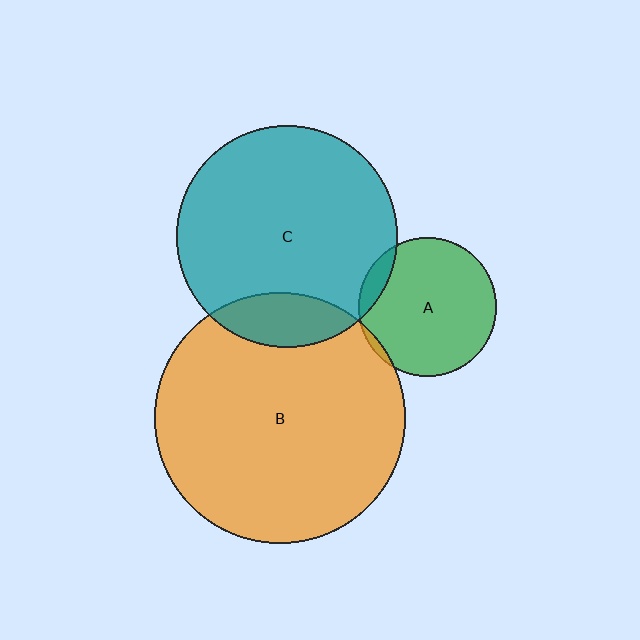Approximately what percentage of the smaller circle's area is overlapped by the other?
Approximately 15%.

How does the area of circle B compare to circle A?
Approximately 3.3 times.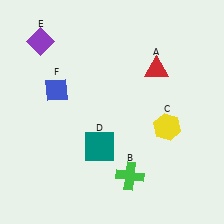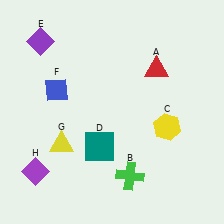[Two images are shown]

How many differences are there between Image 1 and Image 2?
There are 2 differences between the two images.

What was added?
A yellow triangle (G), a purple diamond (H) were added in Image 2.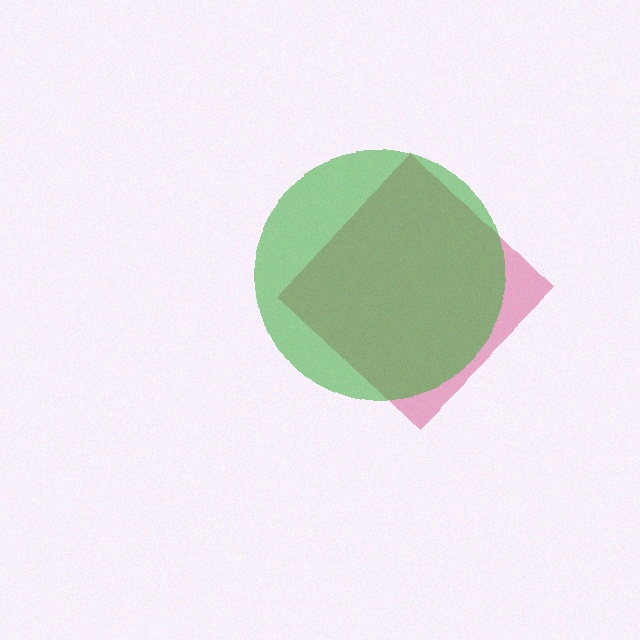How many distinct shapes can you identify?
There are 2 distinct shapes: a pink diamond, a green circle.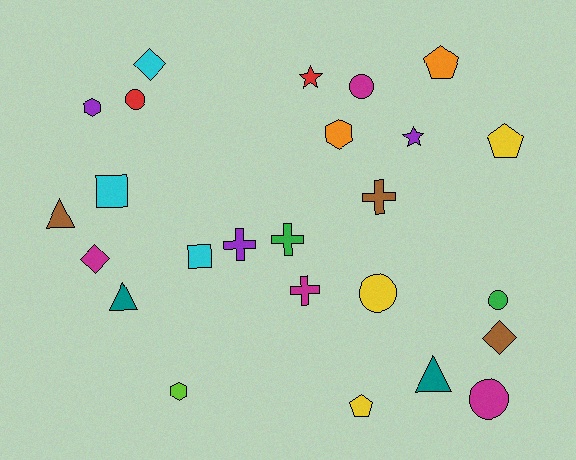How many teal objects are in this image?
There are 2 teal objects.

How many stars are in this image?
There are 2 stars.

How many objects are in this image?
There are 25 objects.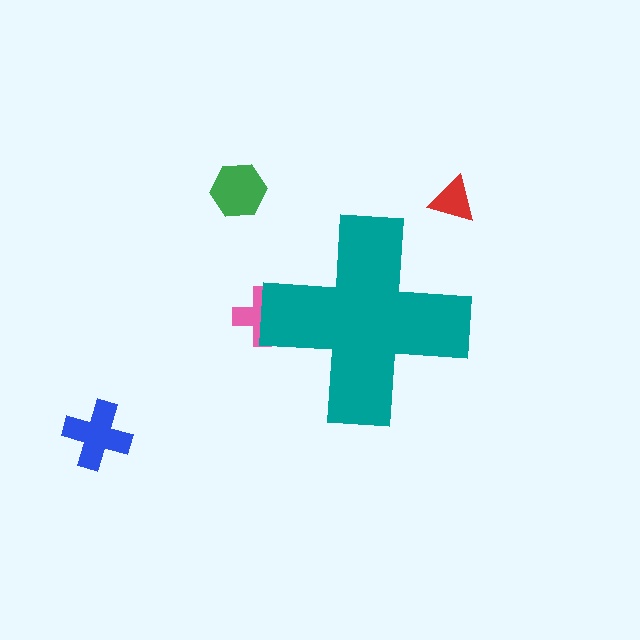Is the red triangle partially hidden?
No, the red triangle is fully visible.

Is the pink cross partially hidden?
Yes, the pink cross is partially hidden behind the teal cross.